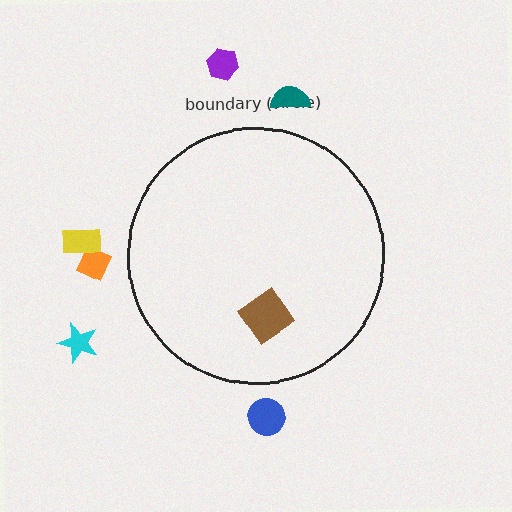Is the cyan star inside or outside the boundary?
Outside.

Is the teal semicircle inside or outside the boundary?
Outside.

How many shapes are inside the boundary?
1 inside, 6 outside.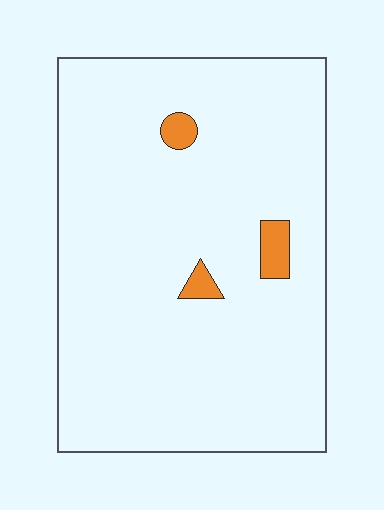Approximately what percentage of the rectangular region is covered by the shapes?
Approximately 5%.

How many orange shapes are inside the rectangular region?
3.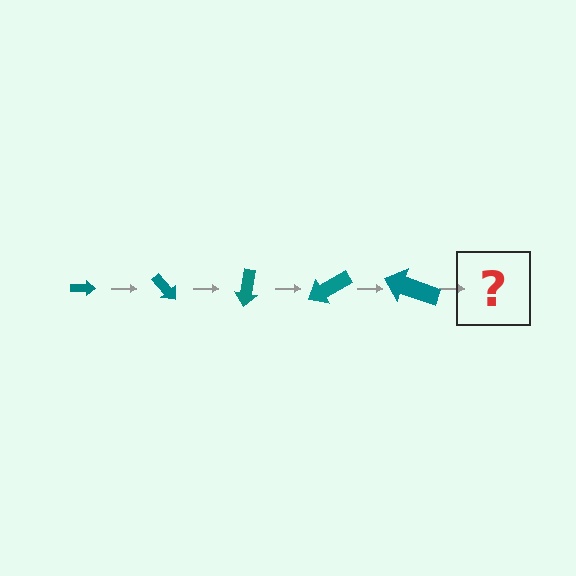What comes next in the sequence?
The next element should be an arrow, larger than the previous one and rotated 250 degrees from the start.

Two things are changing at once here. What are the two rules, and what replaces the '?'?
The two rules are that the arrow grows larger each step and it rotates 50 degrees each step. The '?' should be an arrow, larger than the previous one and rotated 250 degrees from the start.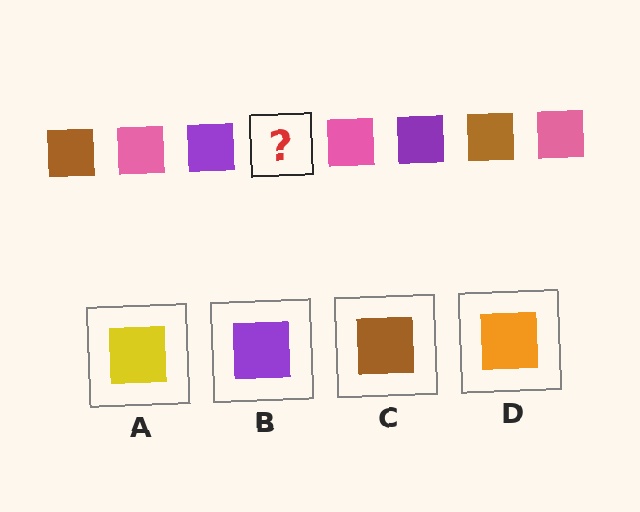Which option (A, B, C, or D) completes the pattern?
C.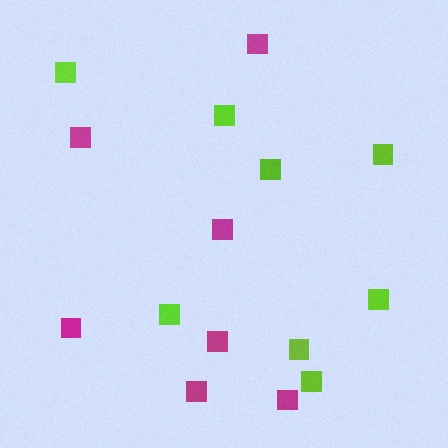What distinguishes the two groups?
There are 2 groups: one group of lime squares (8) and one group of magenta squares (7).